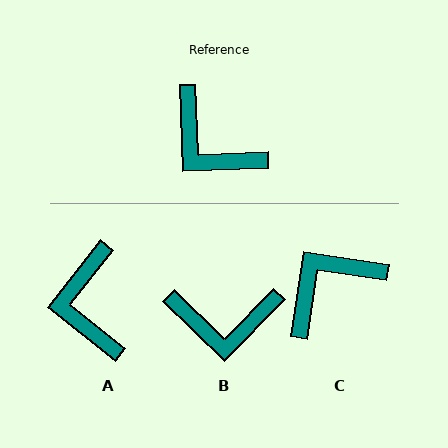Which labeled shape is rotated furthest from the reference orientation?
C, about 101 degrees away.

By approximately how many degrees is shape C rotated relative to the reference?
Approximately 101 degrees clockwise.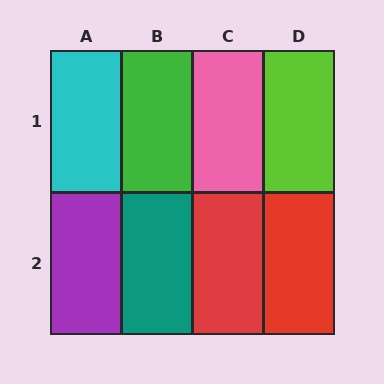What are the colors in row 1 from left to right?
Cyan, green, pink, lime.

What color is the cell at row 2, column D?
Red.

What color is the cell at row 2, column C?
Red.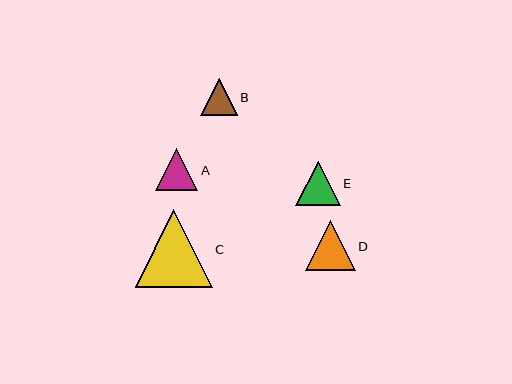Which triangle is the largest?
Triangle C is the largest with a size of approximately 77 pixels.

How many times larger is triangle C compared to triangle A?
Triangle C is approximately 1.8 times the size of triangle A.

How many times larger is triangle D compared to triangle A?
Triangle D is approximately 1.2 times the size of triangle A.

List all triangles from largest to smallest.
From largest to smallest: C, D, E, A, B.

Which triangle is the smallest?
Triangle B is the smallest with a size of approximately 37 pixels.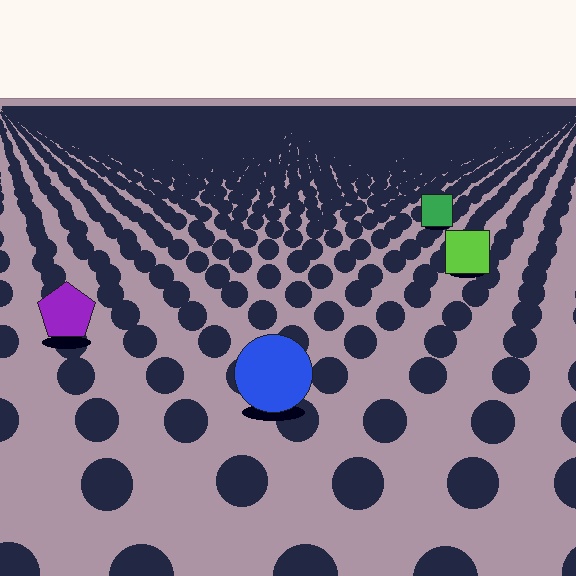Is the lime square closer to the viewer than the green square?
Yes. The lime square is closer — you can tell from the texture gradient: the ground texture is coarser near it.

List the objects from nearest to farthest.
From nearest to farthest: the blue circle, the purple pentagon, the lime square, the green square.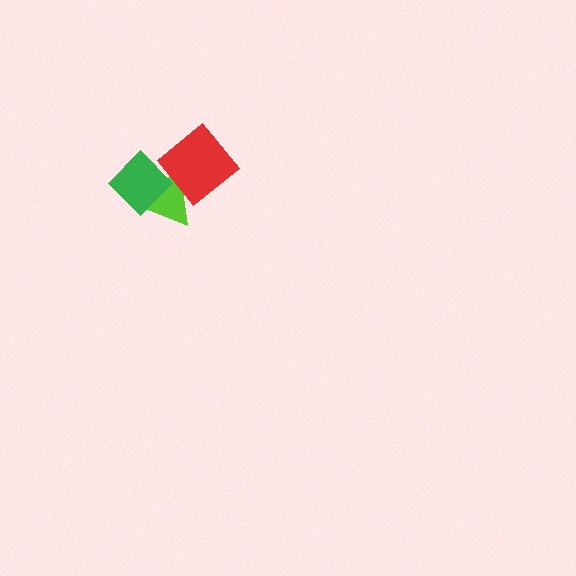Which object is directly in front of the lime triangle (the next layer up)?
The green diamond is directly in front of the lime triangle.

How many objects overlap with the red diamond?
2 objects overlap with the red diamond.